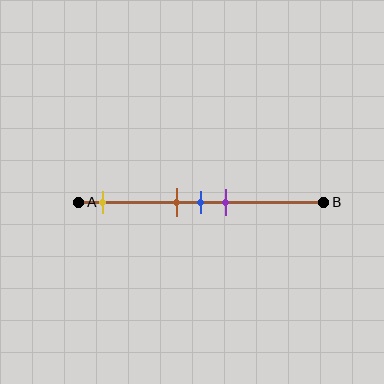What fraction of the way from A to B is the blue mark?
The blue mark is approximately 50% (0.5) of the way from A to B.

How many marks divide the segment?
There are 4 marks dividing the segment.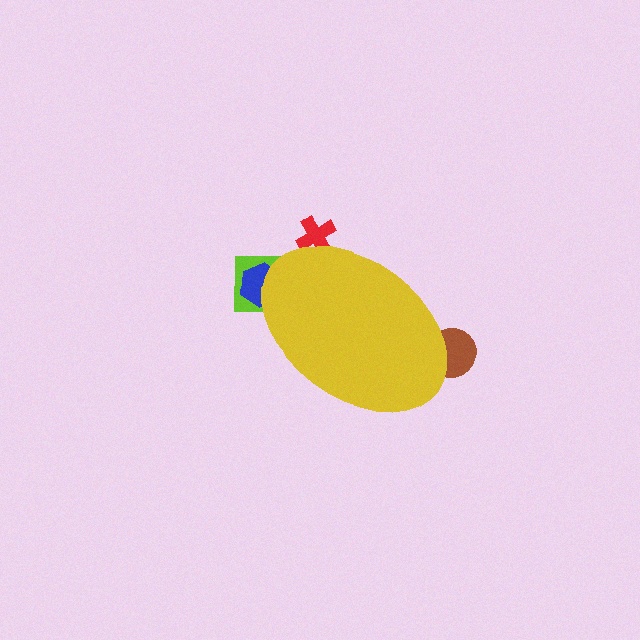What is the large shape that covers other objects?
A yellow ellipse.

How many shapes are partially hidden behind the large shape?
4 shapes are partially hidden.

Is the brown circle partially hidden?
Yes, the brown circle is partially hidden behind the yellow ellipse.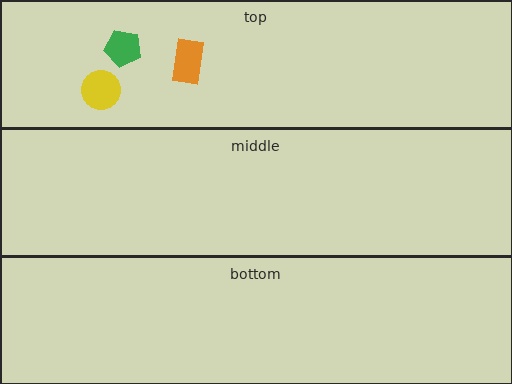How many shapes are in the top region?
3.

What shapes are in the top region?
The orange rectangle, the yellow circle, the green pentagon.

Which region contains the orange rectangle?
The top region.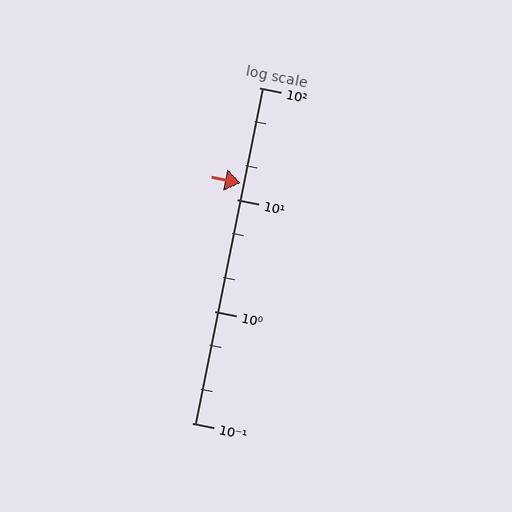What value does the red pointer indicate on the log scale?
The pointer indicates approximately 14.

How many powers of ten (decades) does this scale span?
The scale spans 3 decades, from 0.1 to 100.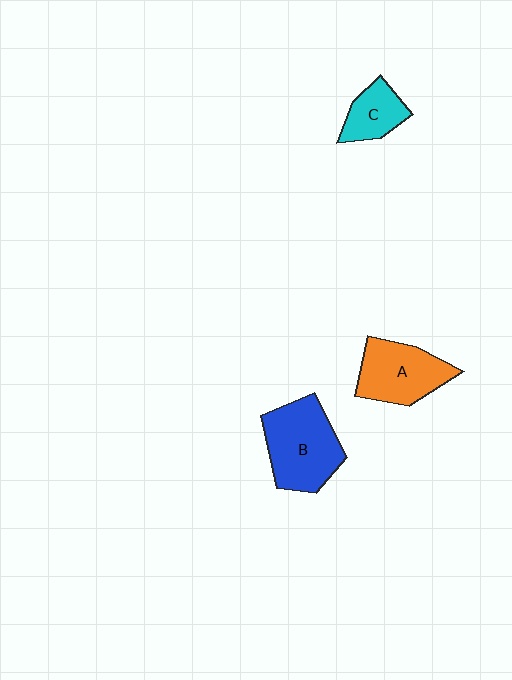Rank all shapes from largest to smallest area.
From largest to smallest: B (blue), A (orange), C (cyan).